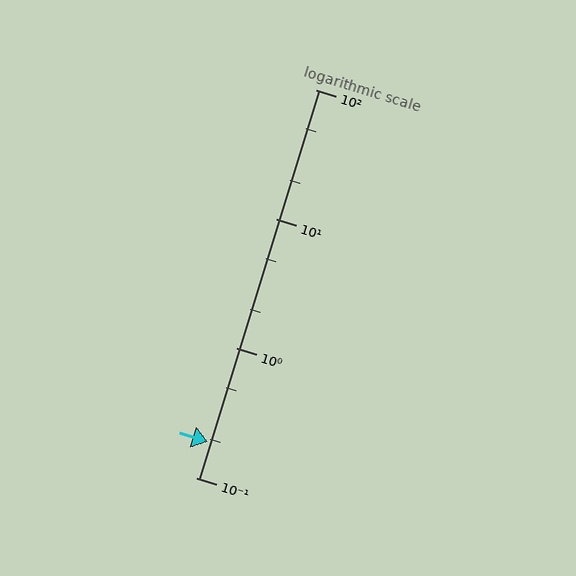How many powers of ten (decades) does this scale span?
The scale spans 3 decades, from 0.1 to 100.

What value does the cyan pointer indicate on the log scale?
The pointer indicates approximately 0.19.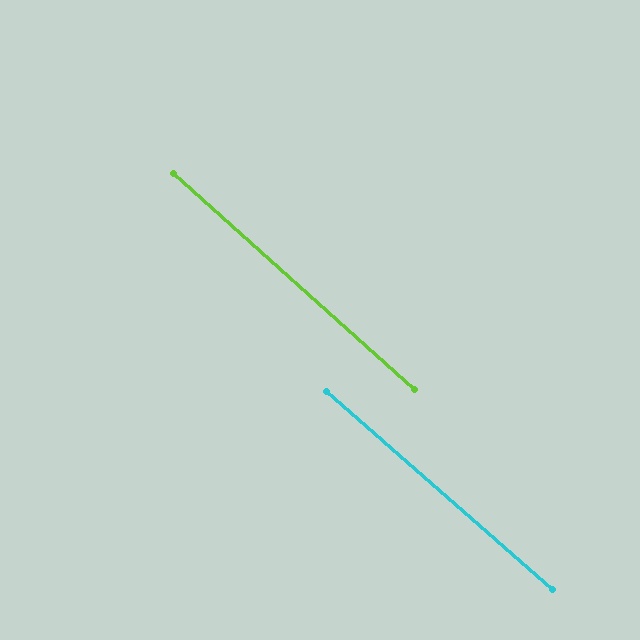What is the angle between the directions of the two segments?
Approximately 1 degree.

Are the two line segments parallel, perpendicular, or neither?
Parallel — their directions differ by only 0.6°.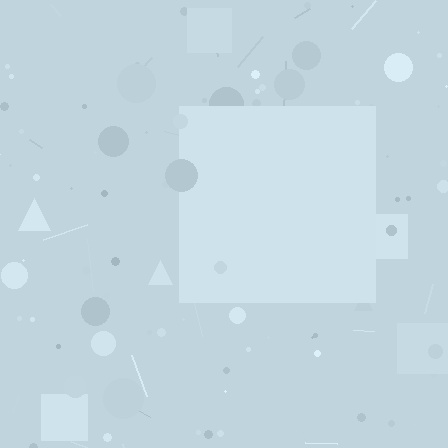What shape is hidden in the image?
A square is hidden in the image.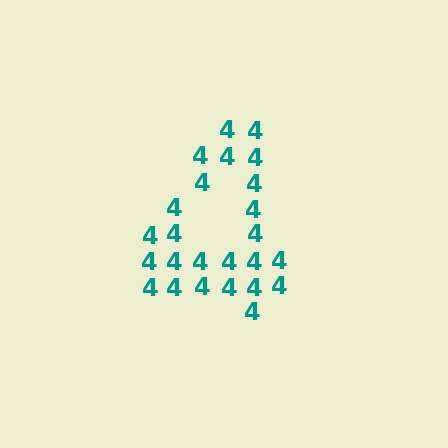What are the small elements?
The small elements are digit 4's.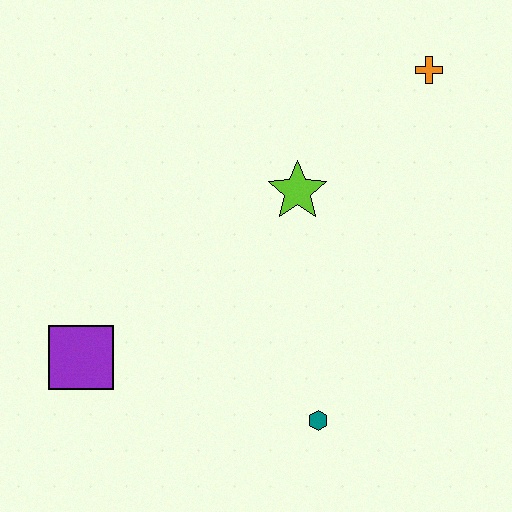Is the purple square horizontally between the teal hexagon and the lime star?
No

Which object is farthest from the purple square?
The orange cross is farthest from the purple square.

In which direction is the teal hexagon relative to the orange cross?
The teal hexagon is below the orange cross.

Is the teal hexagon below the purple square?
Yes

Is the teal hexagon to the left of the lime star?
No